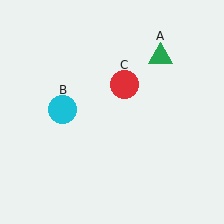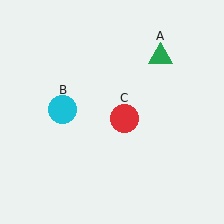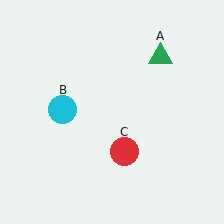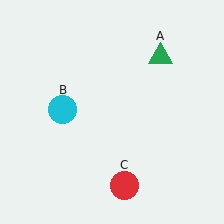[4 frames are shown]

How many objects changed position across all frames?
1 object changed position: red circle (object C).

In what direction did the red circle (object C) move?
The red circle (object C) moved down.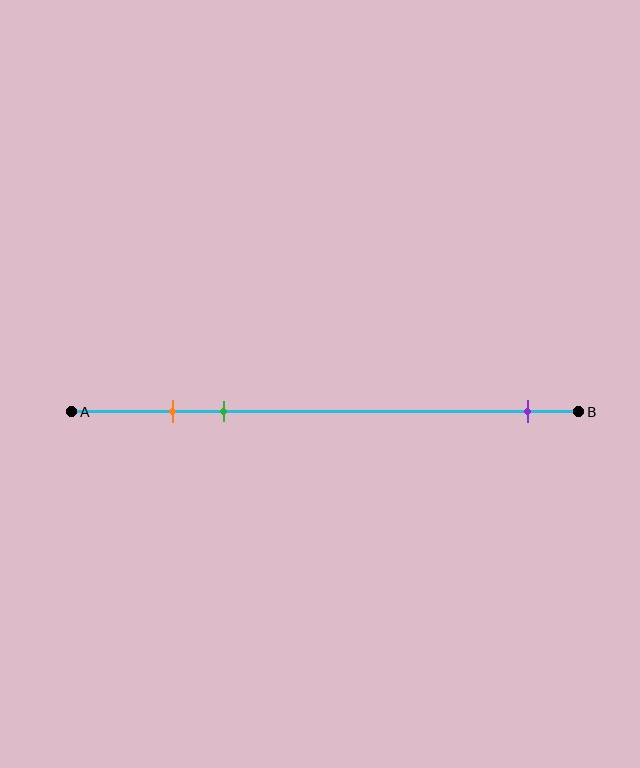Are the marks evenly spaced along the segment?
No, the marks are not evenly spaced.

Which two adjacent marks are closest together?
The orange and green marks are the closest adjacent pair.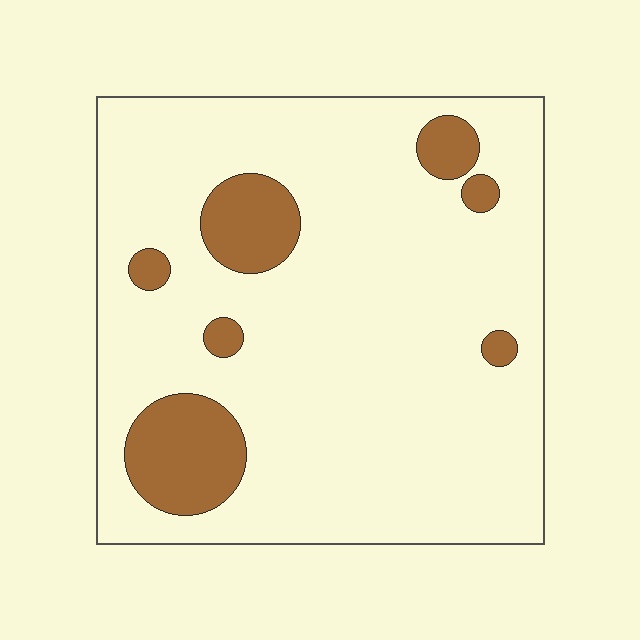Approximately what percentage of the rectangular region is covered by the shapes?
Approximately 15%.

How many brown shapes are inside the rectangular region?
7.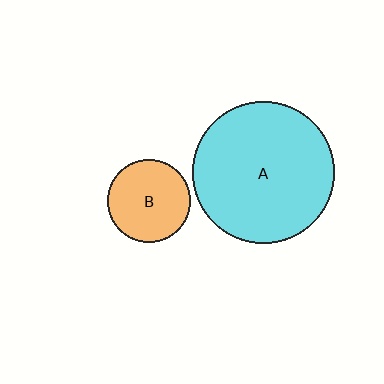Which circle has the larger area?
Circle A (cyan).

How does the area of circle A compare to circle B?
Approximately 2.9 times.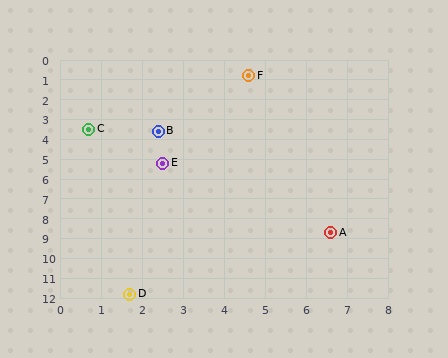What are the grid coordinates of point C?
Point C is at approximately (0.7, 3.5).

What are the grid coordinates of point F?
Point F is at approximately (4.6, 0.8).